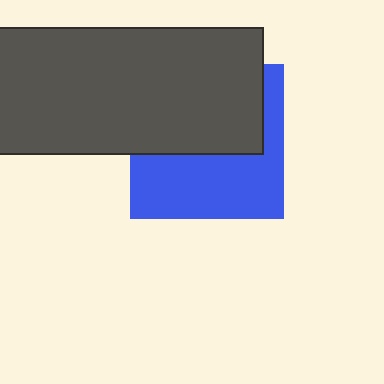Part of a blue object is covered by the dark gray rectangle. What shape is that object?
It is a square.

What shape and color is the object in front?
The object in front is a dark gray rectangle.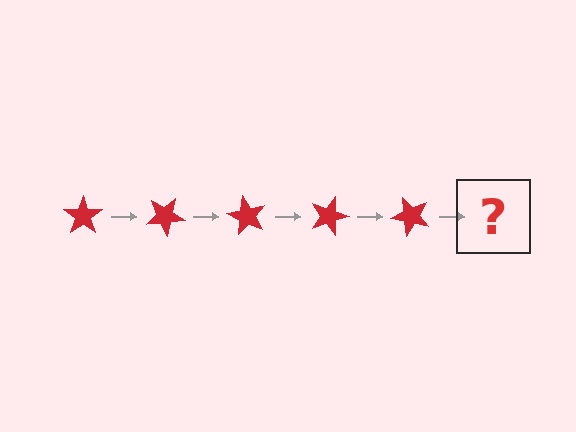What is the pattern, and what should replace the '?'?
The pattern is that the star rotates 30 degrees each step. The '?' should be a red star rotated 150 degrees.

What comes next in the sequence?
The next element should be a red star rotated 150 degrees.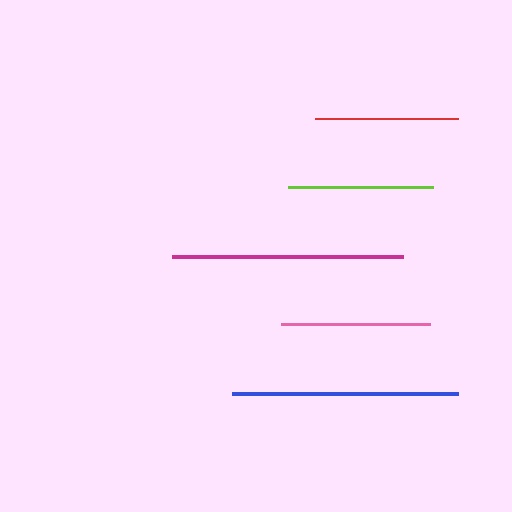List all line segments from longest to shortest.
From longest to shortest: magenta, blue, pink, lime, red.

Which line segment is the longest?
The magenta line is the longest at approximately 230 pixels.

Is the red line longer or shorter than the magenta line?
The magenta line is longer than the red line.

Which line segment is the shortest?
The red line is the shortest at approximately 143 pixels.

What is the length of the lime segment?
The lime segment is approximately 145 pixels long.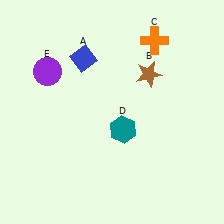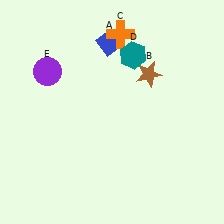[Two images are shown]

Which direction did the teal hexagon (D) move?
The teal hexagon (D) moved up.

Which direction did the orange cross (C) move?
The orange cross (C) moved left.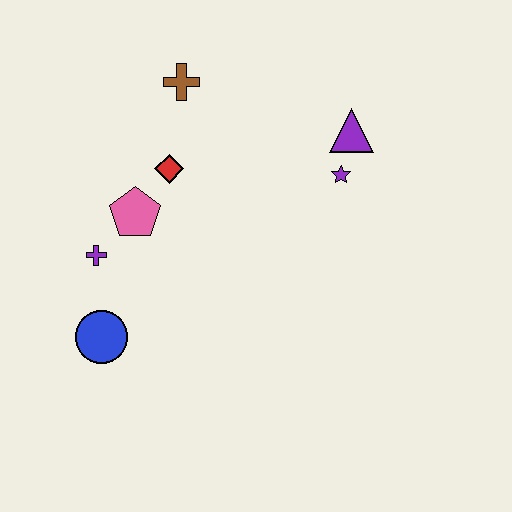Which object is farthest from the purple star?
The blue circle is farthest from the purple star.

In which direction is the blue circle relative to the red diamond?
The blue circle is below the red diamond.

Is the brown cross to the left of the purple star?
Yes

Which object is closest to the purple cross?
The pink pentagon is closest to the purple cross.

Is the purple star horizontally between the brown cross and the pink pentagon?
No